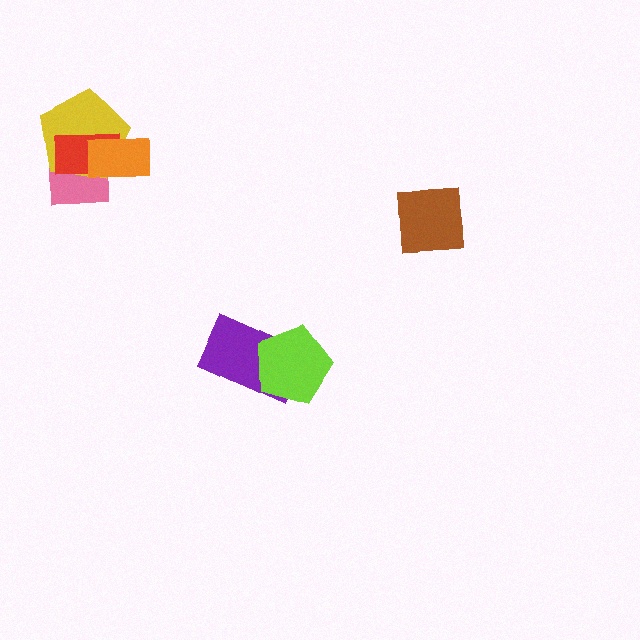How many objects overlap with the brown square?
0 objects overlap with the brown square.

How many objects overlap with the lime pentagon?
1 object overlaps with the lime pentagon.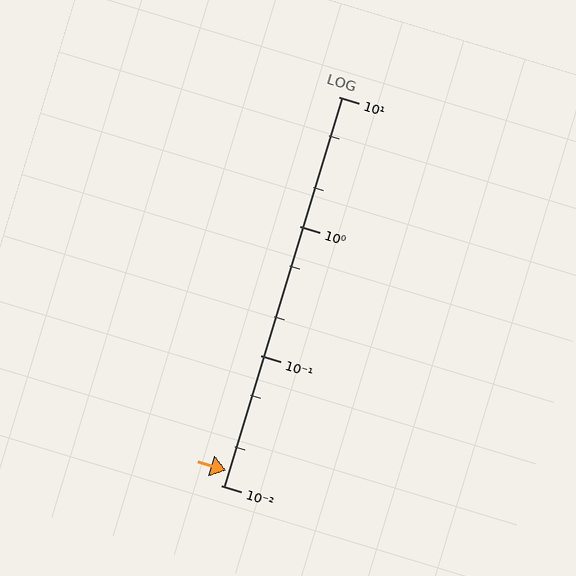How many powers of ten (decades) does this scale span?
The scale spans 3 decades, from 0.01 to 10.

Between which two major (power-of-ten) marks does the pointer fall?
The pointer is between 0.01 and 0.1.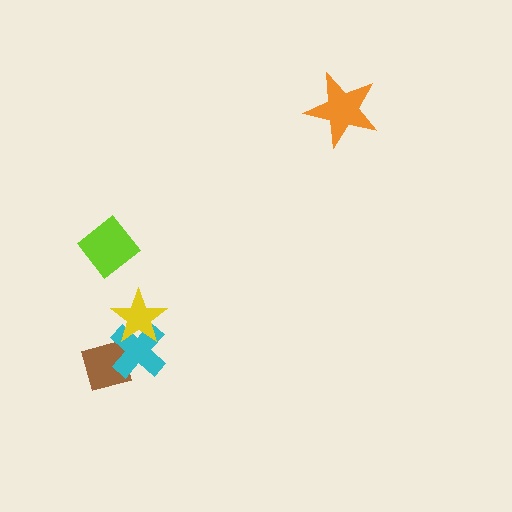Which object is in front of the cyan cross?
The yellow star is in front of the cyan cross.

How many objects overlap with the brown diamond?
1 object overlaps with the brown diamond.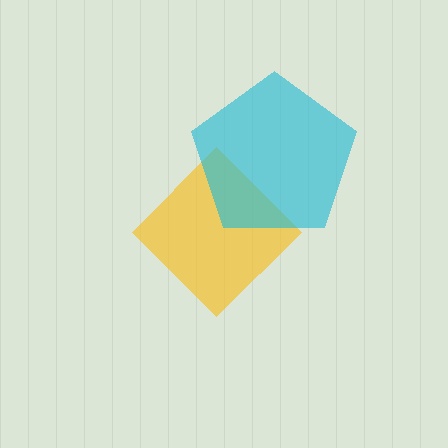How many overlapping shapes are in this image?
There are 2 overlapping shapes in the image.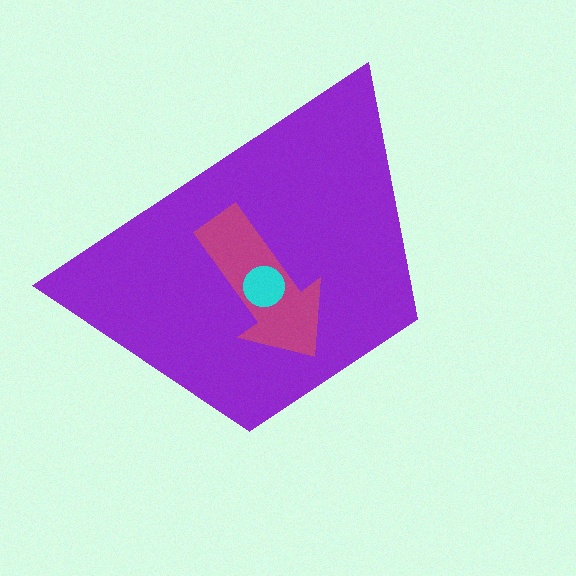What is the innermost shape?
The cyan circle.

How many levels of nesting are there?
3.